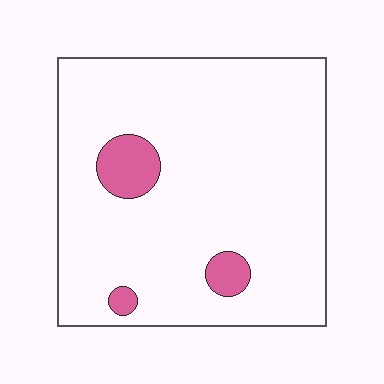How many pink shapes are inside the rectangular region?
3.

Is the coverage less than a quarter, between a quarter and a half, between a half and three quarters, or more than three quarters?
Less than a quarter.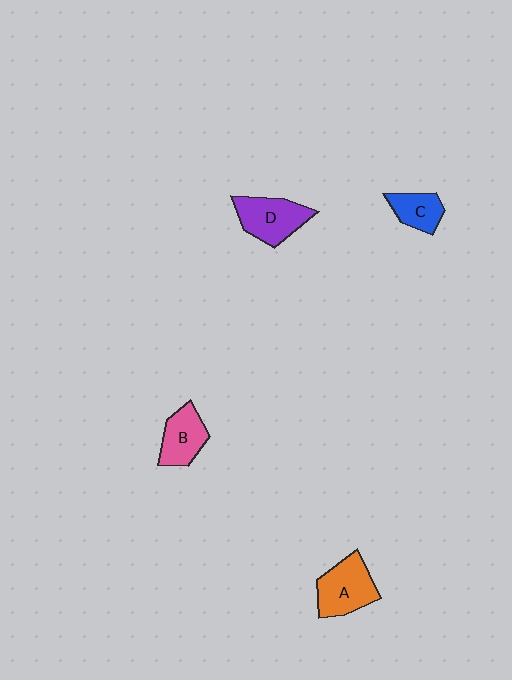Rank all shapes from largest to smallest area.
From largest to smallest: A (orange), D (purple), B (pink), C (blue).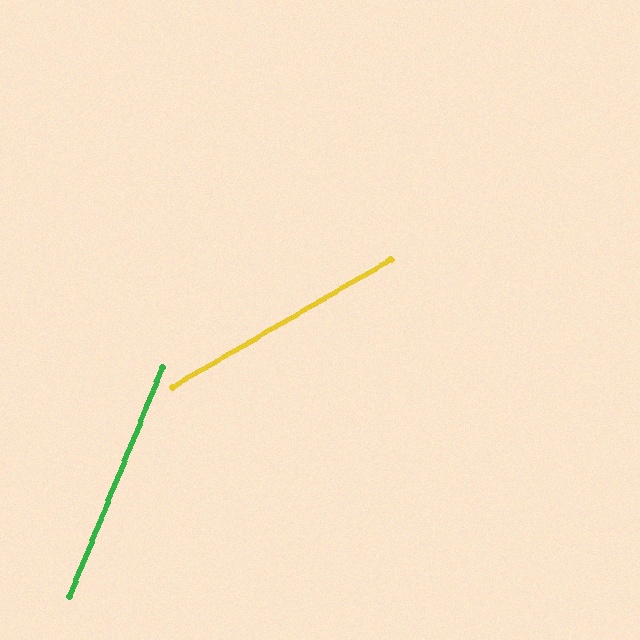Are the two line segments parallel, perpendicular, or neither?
Neither parallel nor perpendicular — they differ by about 38°.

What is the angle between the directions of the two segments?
Approximately 38 degrees.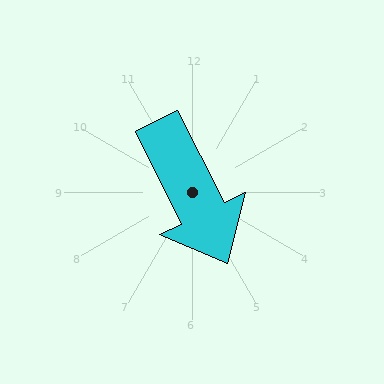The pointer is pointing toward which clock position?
Roughly 5 o'clock.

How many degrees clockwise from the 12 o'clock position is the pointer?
Approximately 153 degrees.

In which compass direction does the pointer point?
Southeast.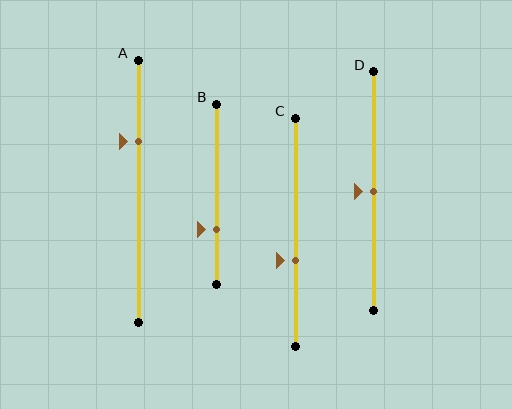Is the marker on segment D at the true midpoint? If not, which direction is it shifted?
Yes, the marker on segment D is at the true midpoint.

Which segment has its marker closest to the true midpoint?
Segment D has its marker closest to the true midpoint.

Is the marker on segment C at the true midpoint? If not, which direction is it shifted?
No, the marker on segment C is shifted downward by about 12% of the segment length.